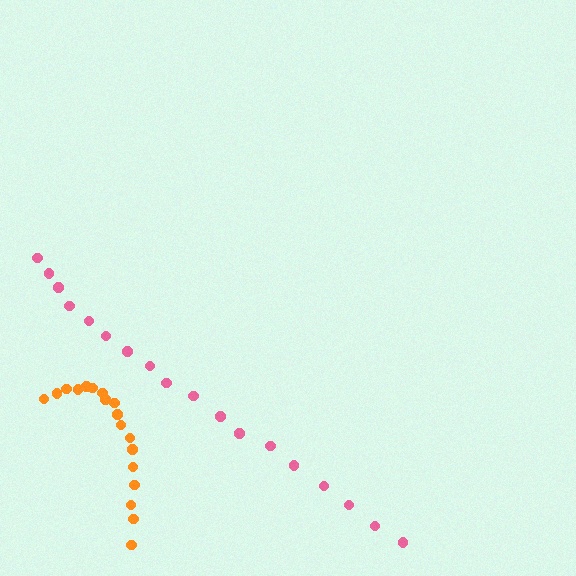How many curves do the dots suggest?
There are 2 distinct paths.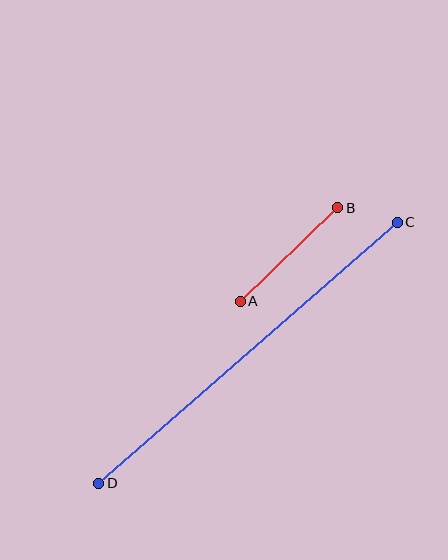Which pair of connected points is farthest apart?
Points C and D are farthest apart.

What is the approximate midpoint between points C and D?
The midpoint is at approximately (248, 353) pixels.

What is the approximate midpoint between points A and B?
The midpoint is at approximately (289, 255) pixels.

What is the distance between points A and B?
The distance is approximately 135 pixels.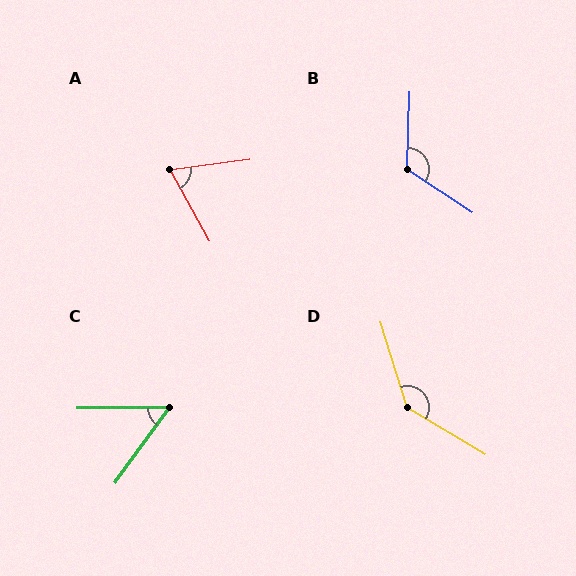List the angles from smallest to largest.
C (53°), A (69°), B (121°), D (138°).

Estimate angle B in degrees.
Approximately 121 degrees.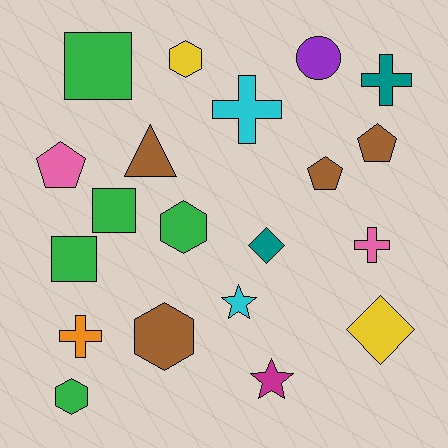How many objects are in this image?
There are 20 objects.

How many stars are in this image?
There are 2 stars.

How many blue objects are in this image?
There are no blue objects.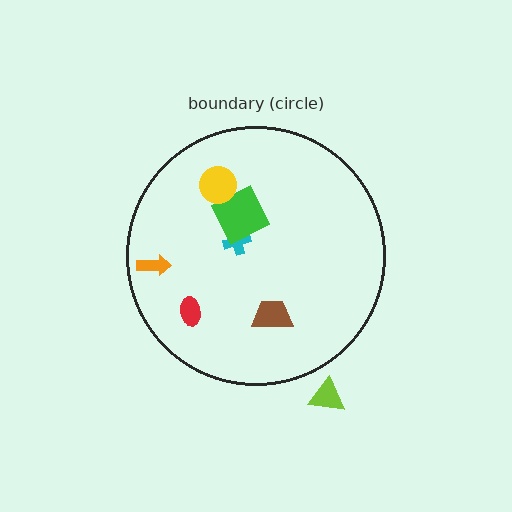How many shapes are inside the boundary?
6 inside, 1 outside.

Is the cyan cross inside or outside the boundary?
Inside.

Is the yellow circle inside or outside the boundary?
Inside.